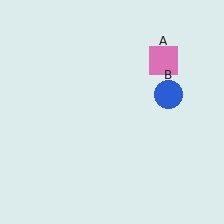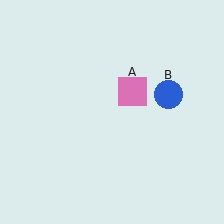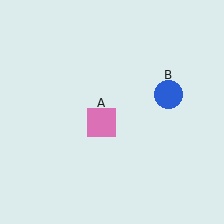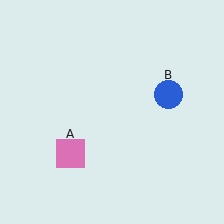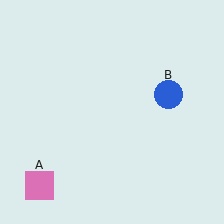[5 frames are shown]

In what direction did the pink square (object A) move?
The pink square (object A) moved down and to the left.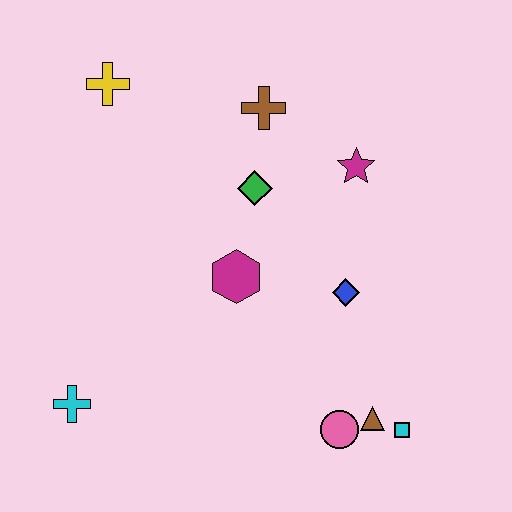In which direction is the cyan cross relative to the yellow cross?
The cyan cross is below the yellow cross.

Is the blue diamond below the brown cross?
Yes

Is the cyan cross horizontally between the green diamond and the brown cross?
No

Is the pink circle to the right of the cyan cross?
Yes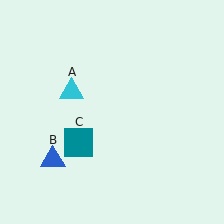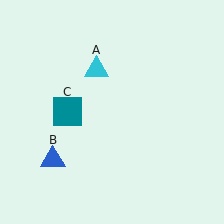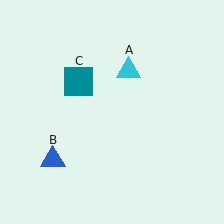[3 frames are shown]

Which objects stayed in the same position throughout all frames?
Blue triangle (object B) remained stationary.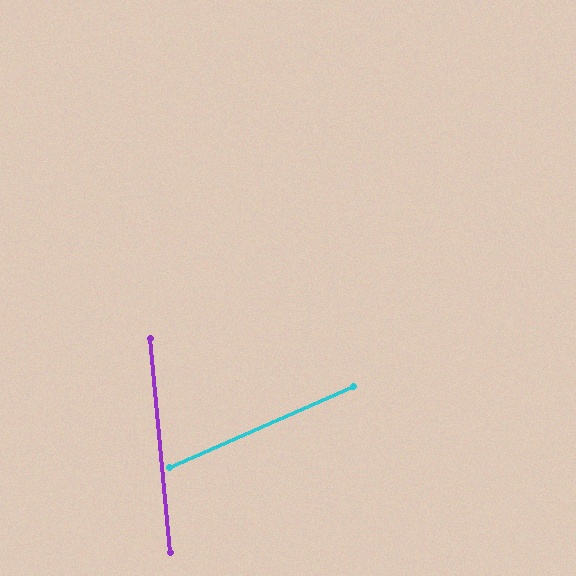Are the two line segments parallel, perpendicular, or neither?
Neither parallel nor perpendicular — they differ by about 71°.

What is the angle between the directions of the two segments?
Approximately 71 degrees.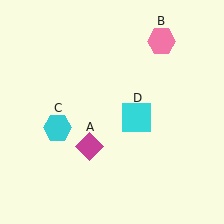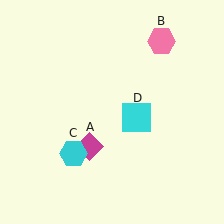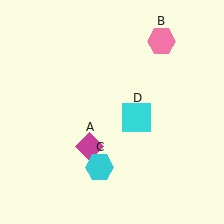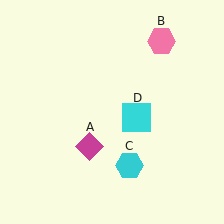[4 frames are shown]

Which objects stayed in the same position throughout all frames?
Magenta diamond (object A) and pink hexagon (object B) and cyan square (object D) remained stationary.